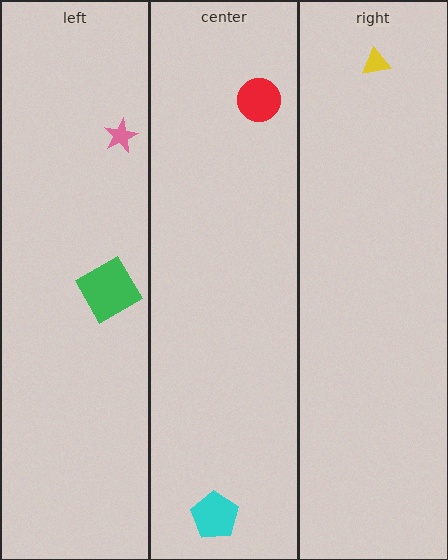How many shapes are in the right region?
1.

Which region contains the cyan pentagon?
The center region.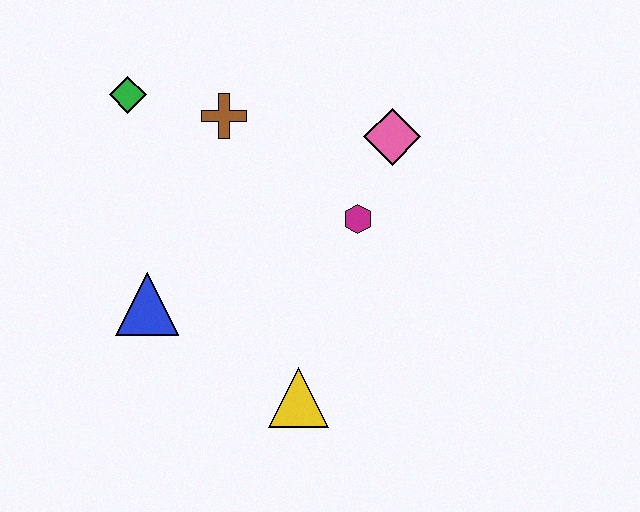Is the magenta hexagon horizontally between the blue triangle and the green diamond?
No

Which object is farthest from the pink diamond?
The blue triangle is farthest from the pink diamond.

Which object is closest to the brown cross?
The green diamond is closest to the brown cross.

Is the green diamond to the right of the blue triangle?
No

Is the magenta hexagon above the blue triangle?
Yes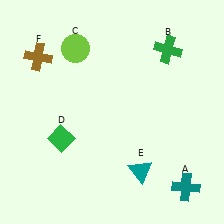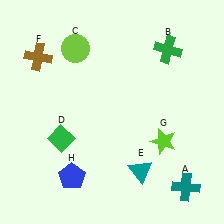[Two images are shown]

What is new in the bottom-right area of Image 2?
A lime star (G) was added in the bottom-right area of Image 2.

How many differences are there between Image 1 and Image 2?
There are 2 differences between the two images.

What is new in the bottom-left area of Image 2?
A blue pentagon (H) was added in the bottom-left area of Image 2.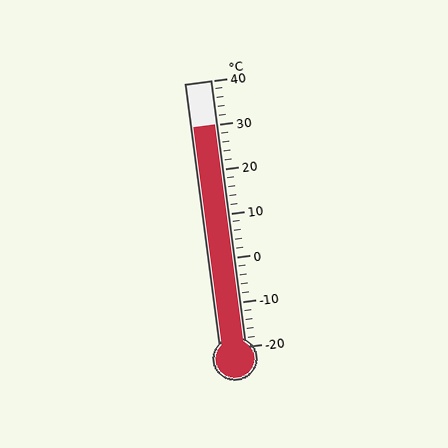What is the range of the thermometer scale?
The thermometer scale ranges from -20°C to 40°C.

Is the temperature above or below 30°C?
The temperature is at 30°C.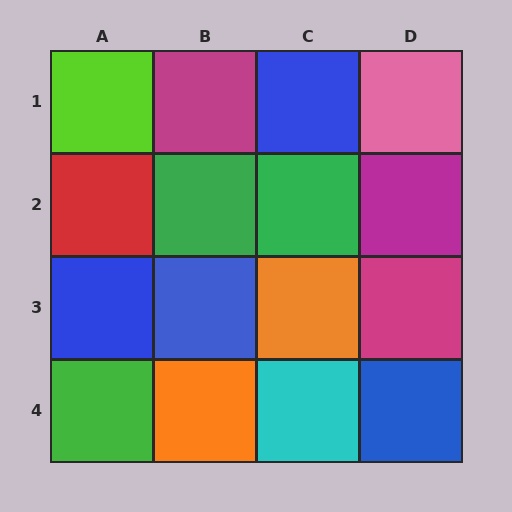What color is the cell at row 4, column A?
Green.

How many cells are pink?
1 cell is pink.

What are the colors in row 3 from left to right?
Blue, blue, orange, magenta.